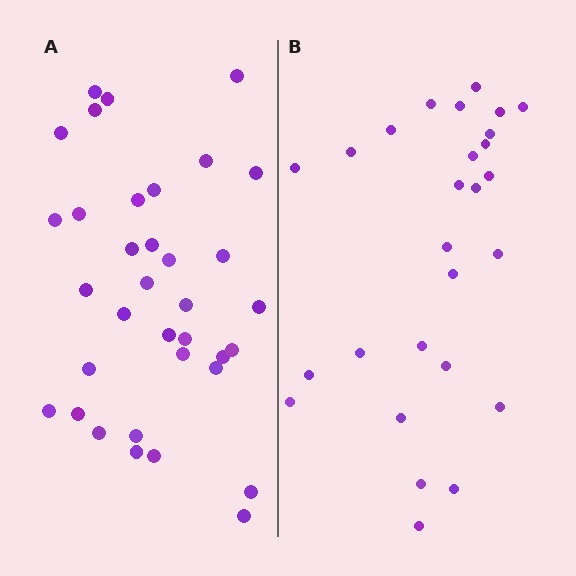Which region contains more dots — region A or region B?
Region A (the left region) has more dots.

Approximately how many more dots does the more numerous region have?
Region A has roughly 8 or so more dots than region B.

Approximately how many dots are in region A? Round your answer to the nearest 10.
About 40 dots. (The exact count is 35, which rounds to 40.)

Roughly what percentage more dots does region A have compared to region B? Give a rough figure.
About 30% more.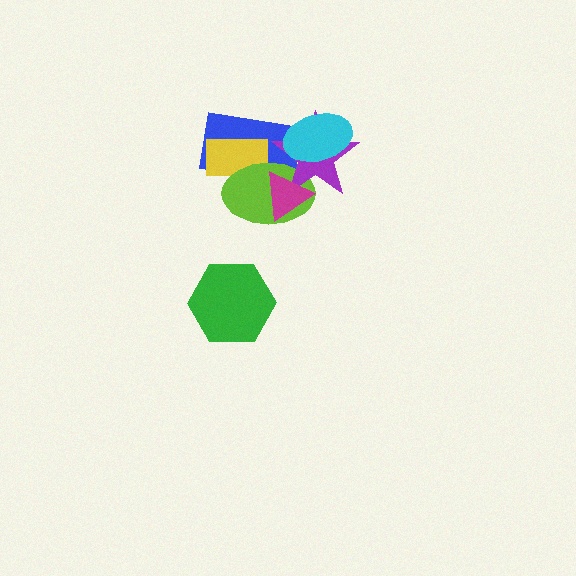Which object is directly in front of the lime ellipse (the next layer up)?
The purple star is directly in front of the lime ellipse.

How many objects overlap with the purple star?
4 objects overlap with the purple star.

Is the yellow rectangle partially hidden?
Yes, it is partially covered by another shape.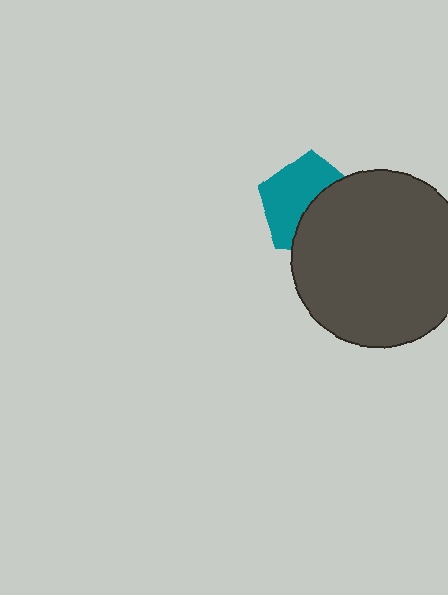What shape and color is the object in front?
The object in front is a dark gray circle.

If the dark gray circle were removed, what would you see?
You would see the complete teal pentagon.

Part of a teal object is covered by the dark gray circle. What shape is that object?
It is a pentagon.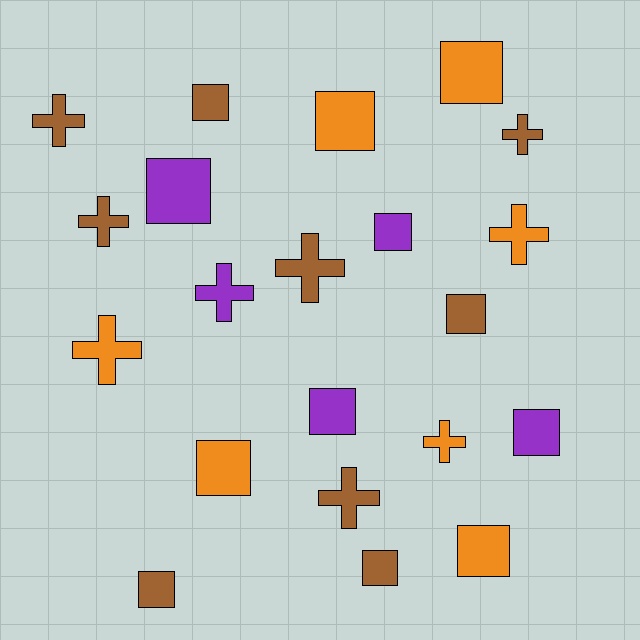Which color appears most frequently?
Brown, with 9 objects.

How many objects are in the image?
There are 21 objects.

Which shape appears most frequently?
Square, with 12 objects.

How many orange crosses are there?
There are 3 orange crosses.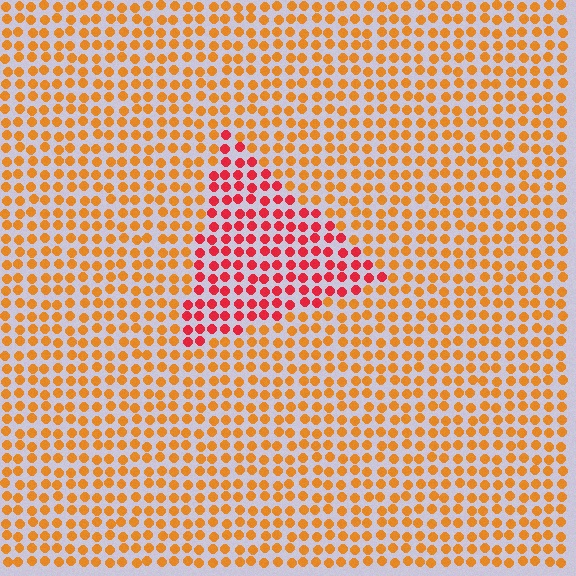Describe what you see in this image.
The image is filled with small orange elements in a uniform arrangement. A triangle-shaped region is visible where the elements are tinted to a slightly different hue, forming a subtle color boundary.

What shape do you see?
I see a triangle.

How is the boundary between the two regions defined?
The boundary is defined purely by a slight shift in hue (about 39 degrees). Spacing, size, and orientation are identical on both sides.